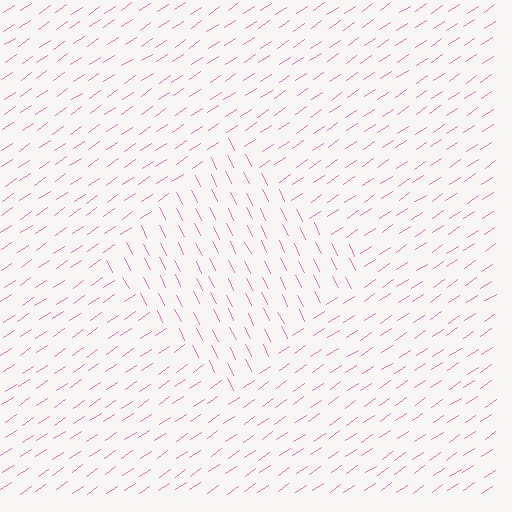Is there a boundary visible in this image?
Yes, there is a texture boundary formed by a change in line orientation.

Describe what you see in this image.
The image is filled with small pink line segments. A diamond region in the image has lines oriented differently from the surrounding lines, creating a visible texture boundary.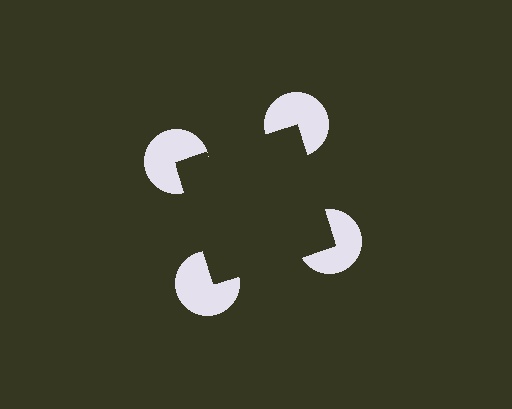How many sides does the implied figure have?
4 sides.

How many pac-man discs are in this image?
There are 4 — one at each vertex of the illusory square.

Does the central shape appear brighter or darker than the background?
It typically appears slightly darker than the background, even though no actual brightness change is drawn.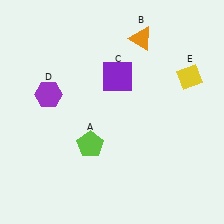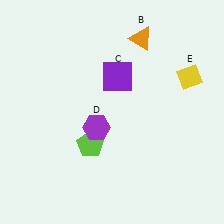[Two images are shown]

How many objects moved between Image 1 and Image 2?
1 object moved between the two images.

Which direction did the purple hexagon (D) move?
The purple hexagon (D) moved right.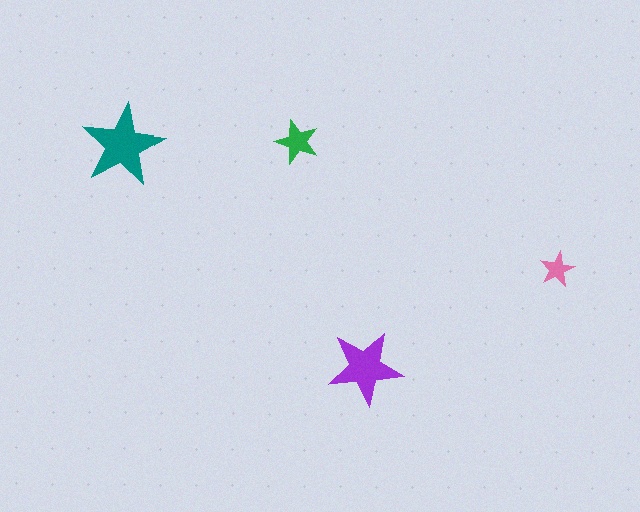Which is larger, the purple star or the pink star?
The purple one.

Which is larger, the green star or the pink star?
The green one.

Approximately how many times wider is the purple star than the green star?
About 1.5 times wider.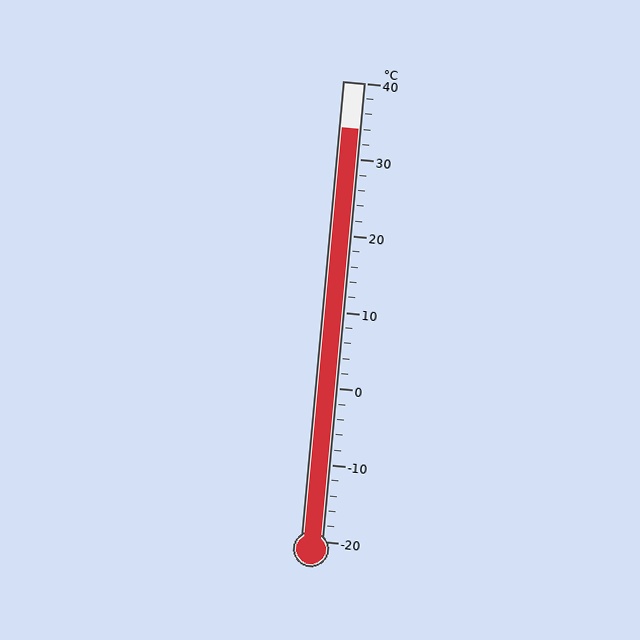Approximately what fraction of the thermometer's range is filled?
The thermometer is filled to approximately 90% of its range.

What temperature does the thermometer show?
The thermometer shows approximately 34°C.